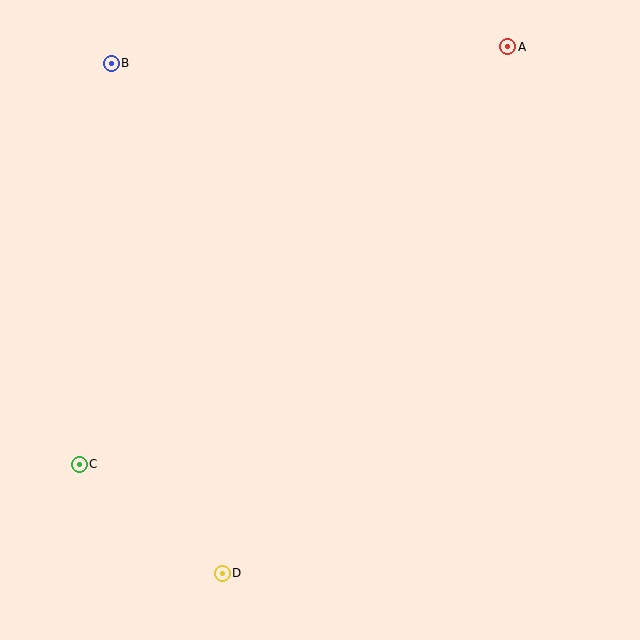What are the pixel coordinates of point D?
Point D is at (222, 573).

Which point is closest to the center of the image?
Point D at (222, 573) is closest to the center.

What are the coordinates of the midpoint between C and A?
The midpoint between C and A is at (293, 255).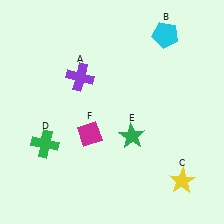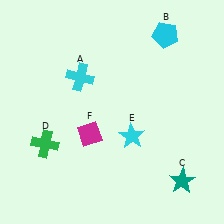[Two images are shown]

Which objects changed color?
A changed from purple to cyan. C changed from yellow to teal. E changed from green to cyan.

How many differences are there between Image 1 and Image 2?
There are 3 differences between the two images.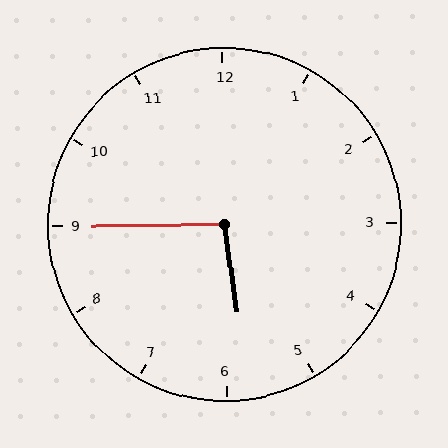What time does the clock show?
5:45.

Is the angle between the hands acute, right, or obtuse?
It is obtuse.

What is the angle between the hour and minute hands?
Approximately 98 degrees.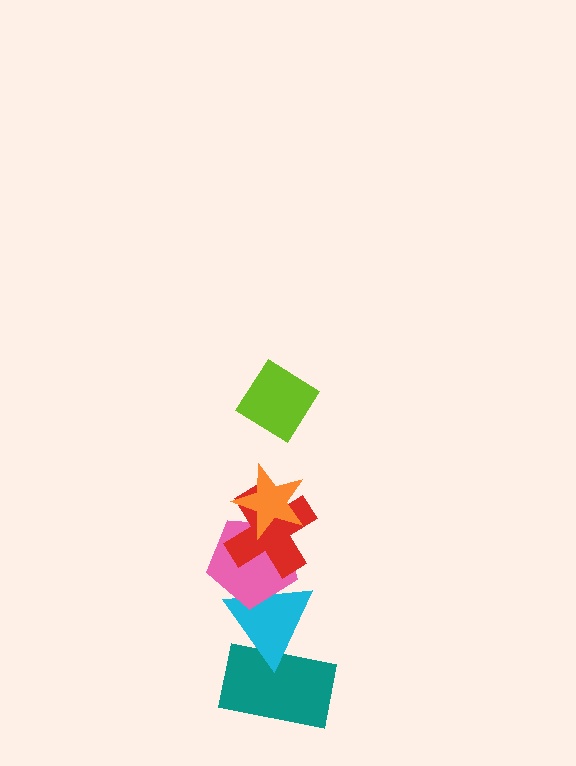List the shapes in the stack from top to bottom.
From top to bottom: the lime diamond, the orange star, the red cross, the pink pentagon, the cyan triangle, the teal rectangle.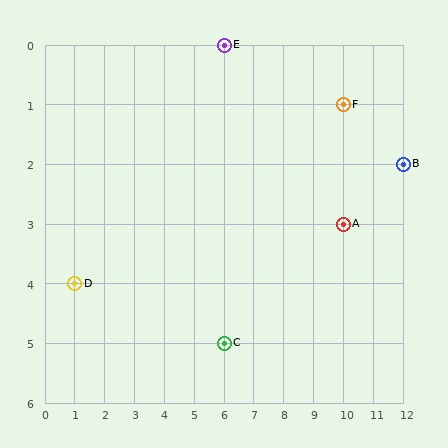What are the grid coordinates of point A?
Point A is at grid coordinates (10, 3).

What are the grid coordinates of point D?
Point D is at grid coordinates (1, 4).